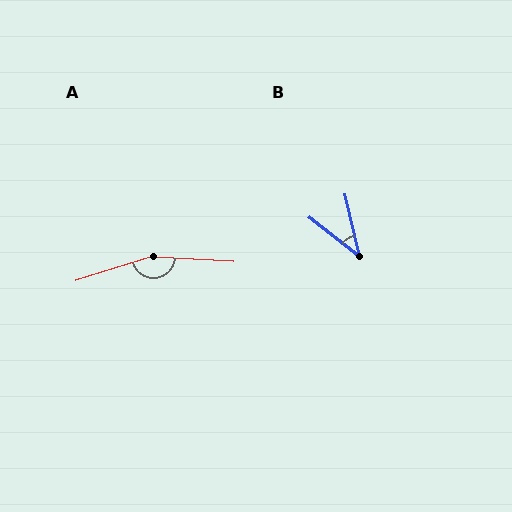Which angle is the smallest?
B, at approximately 38 degrees.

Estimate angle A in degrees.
Approximately 159 degrees.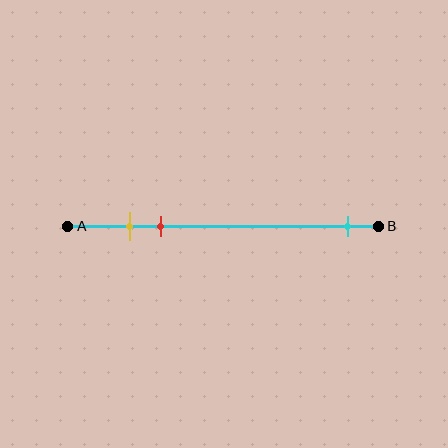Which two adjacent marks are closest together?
The yellow and red marks are the closest adjacent pair.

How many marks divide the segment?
There are 3 marks dividing the segment.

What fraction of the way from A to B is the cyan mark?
The cyan mark is approximately 90% (0.9) of the way from A to B.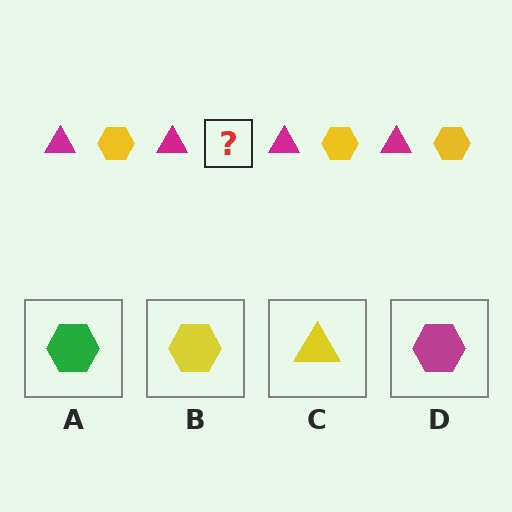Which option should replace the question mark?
Option B.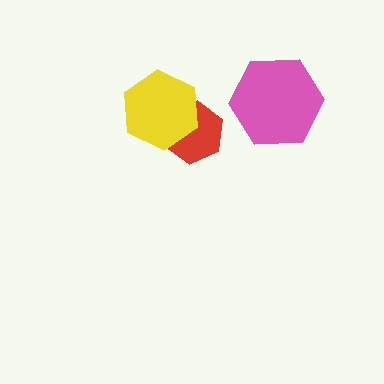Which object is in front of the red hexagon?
The yellow hexagon is in front of the red hexagon.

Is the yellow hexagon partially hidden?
No, no other shape covers it.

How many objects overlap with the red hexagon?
1 object overlaps with the red hexagon.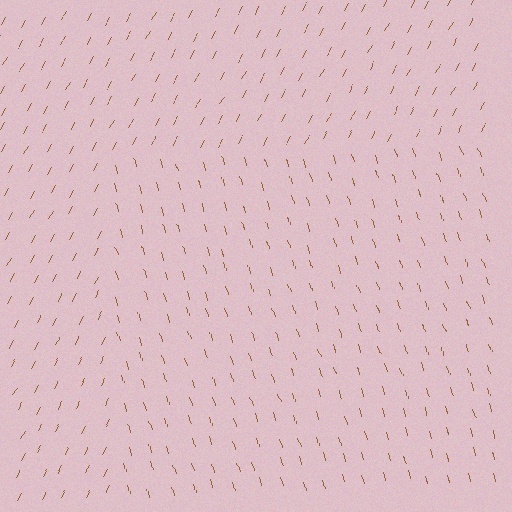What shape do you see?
I see a rectangle.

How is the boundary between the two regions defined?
The boundary is defined purely by a change in line orientation (approximately 45 degrees difference). All lines are the same color and thickness.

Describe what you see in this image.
The image is filled with small brown line segments. A rectangle region in the image has lines oriented differently from the surrounding lines, creating a visible texture boundary.